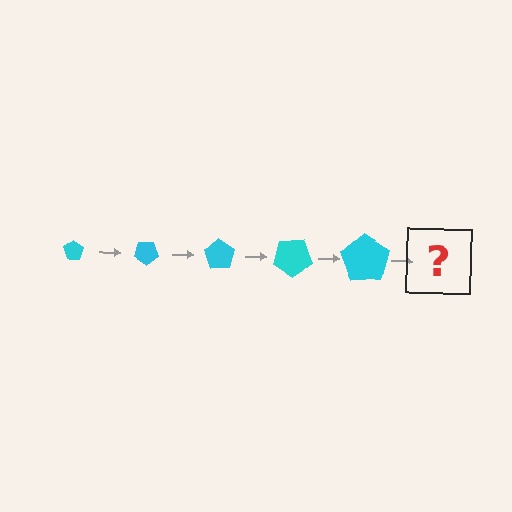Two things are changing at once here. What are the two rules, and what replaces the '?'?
The two rules are that the pentagon grows larger each step and it rotates 35 degrees each step. The '?' should be a pentagon, larger than the previous one and rotated 175 degrees from the start.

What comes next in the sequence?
The next element should be a pentagon, larger than the previous one and rotated 175 degrees from the start.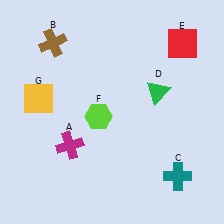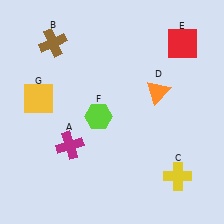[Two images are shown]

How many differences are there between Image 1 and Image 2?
There are 2 differences between the two images.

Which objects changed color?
C changed from teal to yellow. D changed from green to orange.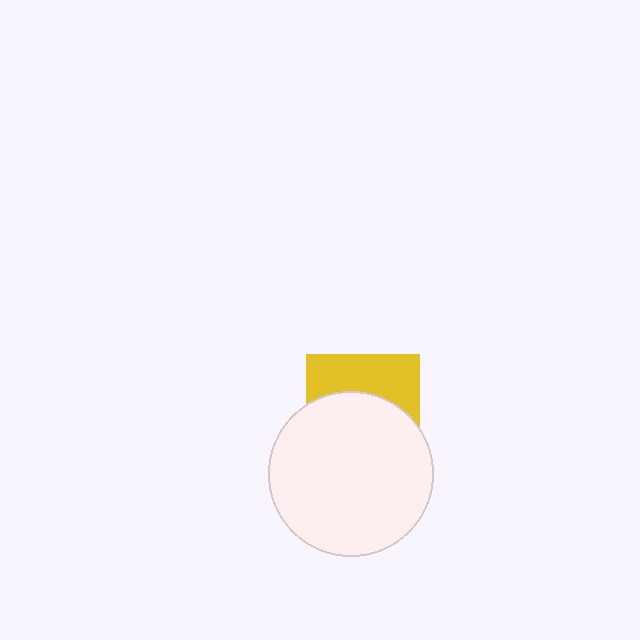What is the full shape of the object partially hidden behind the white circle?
The partially hidden object is a yellow square.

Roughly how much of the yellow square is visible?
A small part of it is visible (roughly 39%).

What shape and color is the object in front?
The object in front is a white circle.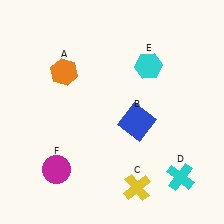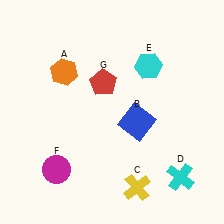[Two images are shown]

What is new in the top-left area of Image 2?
A red pentagon (G) was added in the top-left area of Image 2.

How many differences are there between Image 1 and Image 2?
There is 1 difference between the two images.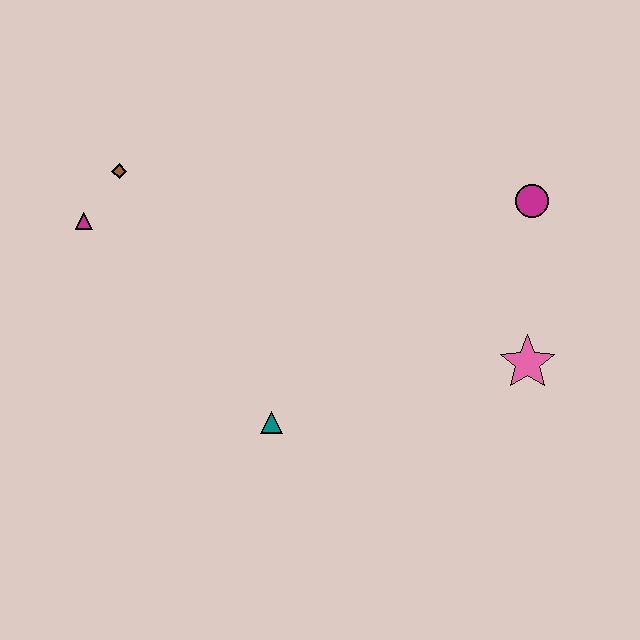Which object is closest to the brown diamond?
The magenta triangle is closest to the brown diamond.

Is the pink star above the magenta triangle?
No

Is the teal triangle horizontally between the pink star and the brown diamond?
Yes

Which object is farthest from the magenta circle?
The magenta triangle is farthest from the magenta circle.